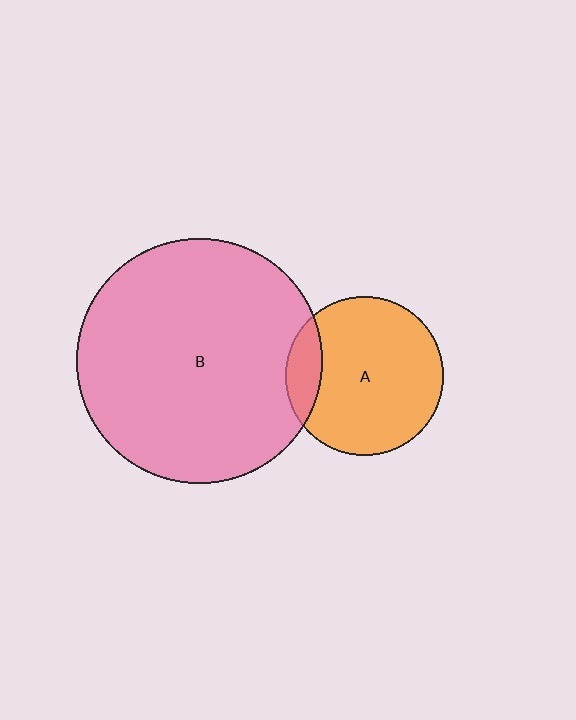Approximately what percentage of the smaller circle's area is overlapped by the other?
Approximately 15%.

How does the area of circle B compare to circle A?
Approximately 2.4 times.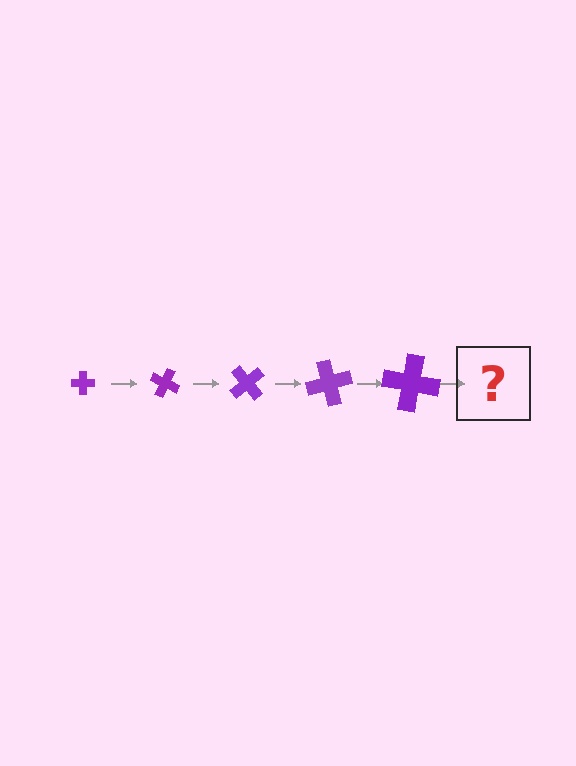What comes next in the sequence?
The next element should be a cross, larger than the previous one and rotated 125 degrees from the start.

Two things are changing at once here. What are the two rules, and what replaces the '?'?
The two rules are that the cross grows larger each step and it rotates 25 degrees each step. The '?' should be a cross, larger than the previous one and rotated 125 degrees from the start.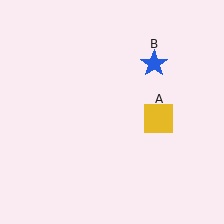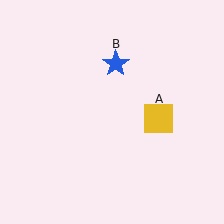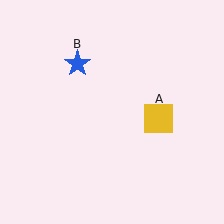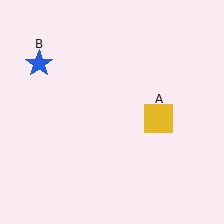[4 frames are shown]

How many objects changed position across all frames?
1 object changed position: blue star (object B).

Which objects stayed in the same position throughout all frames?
Yellow square (object A) remained stationary.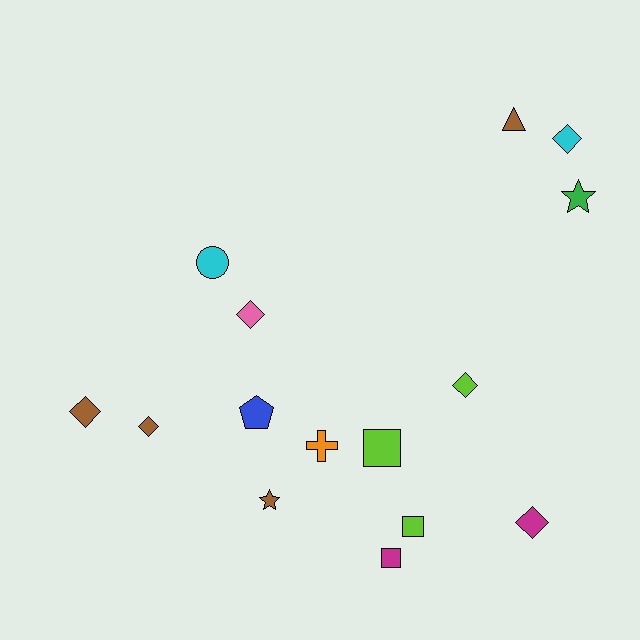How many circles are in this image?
There is 1 circle.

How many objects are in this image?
There are 15 objects.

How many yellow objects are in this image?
There are no yellow objects.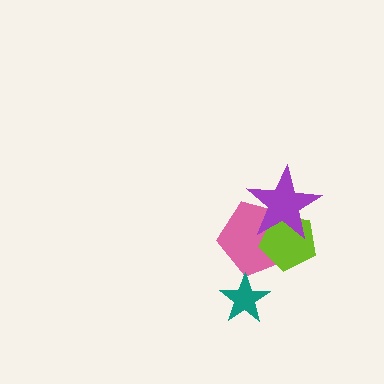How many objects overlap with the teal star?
0 objects overlap with the teal star.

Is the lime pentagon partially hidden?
Yes, it is partially covered by another shape.